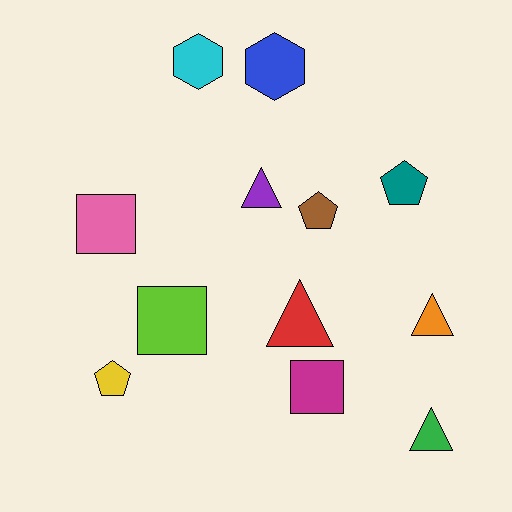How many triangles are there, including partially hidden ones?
There are 4 triangles.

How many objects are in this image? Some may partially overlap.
There are 12 objects.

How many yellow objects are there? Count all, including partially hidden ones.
There is 1 yellow object.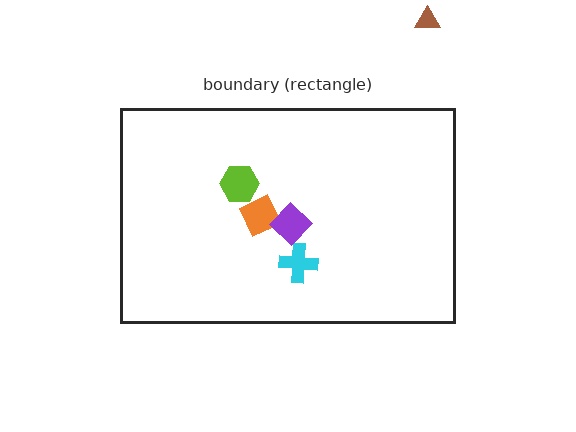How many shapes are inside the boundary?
4 inside, 1 outside.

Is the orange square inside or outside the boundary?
Inside.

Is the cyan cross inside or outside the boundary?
Inside.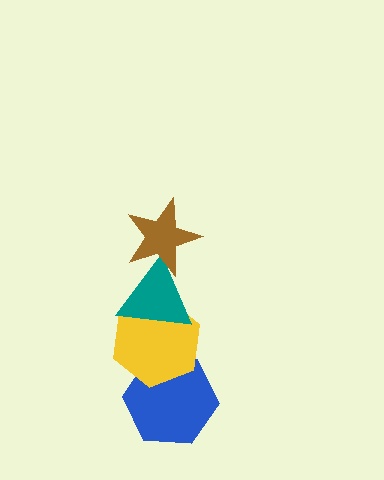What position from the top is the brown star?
The brown star is 1st from the top.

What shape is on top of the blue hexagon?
The yellow hexagon is on top of the blue hexagon.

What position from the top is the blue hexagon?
The blue hexagon is 4th from the top.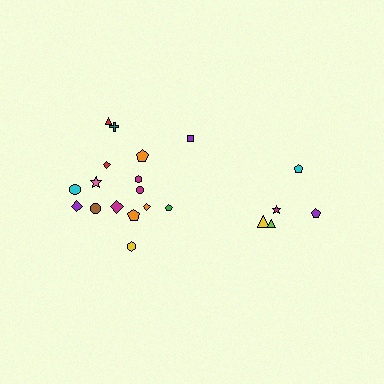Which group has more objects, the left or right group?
The left group.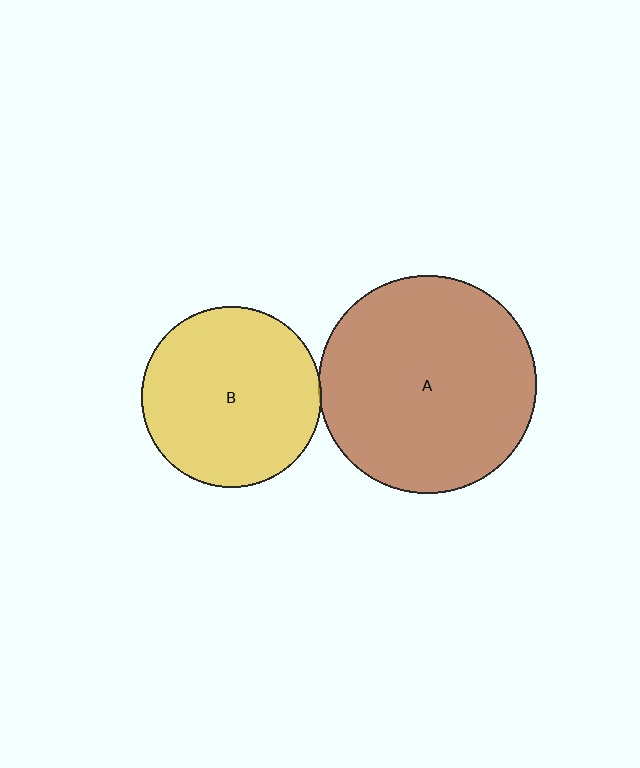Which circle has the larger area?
Circle A (brown).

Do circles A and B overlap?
Yes.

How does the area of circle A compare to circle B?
Approximately 1.5 times.